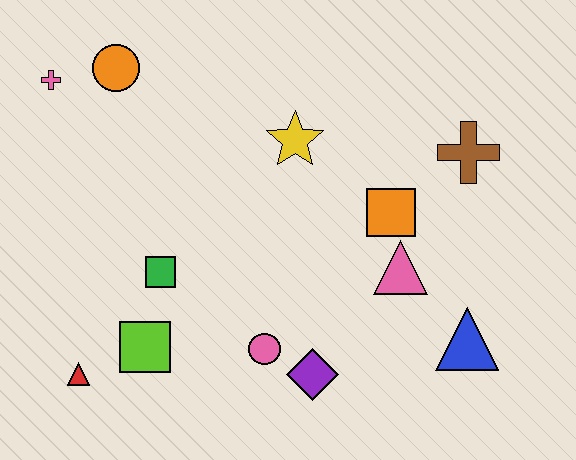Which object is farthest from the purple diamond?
The pink cross is farthest from the purple diamond.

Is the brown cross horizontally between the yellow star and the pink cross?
No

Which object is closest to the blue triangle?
The pink triangle is closest to the blue triangle.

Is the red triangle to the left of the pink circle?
Yes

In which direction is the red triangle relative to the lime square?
The red triangle is to the left of the lime square.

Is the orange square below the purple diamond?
No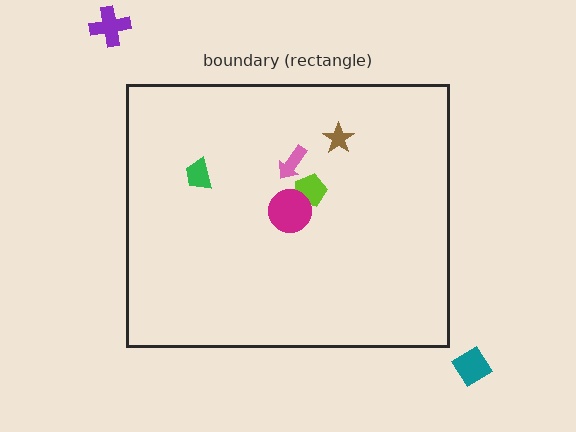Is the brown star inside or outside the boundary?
Inside.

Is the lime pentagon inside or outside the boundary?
Inside.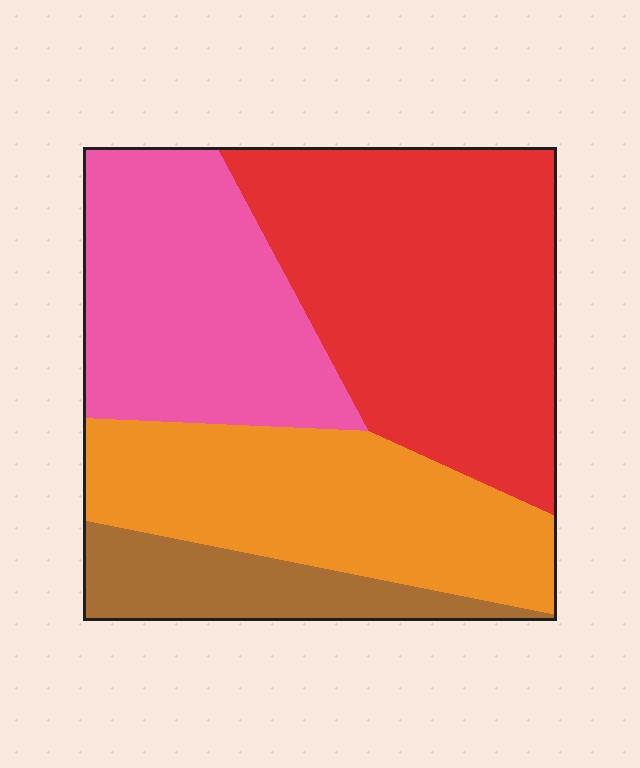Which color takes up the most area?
Red, at roughly 35%.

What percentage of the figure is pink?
Pink takes up about one quarter (1/4) of the figure.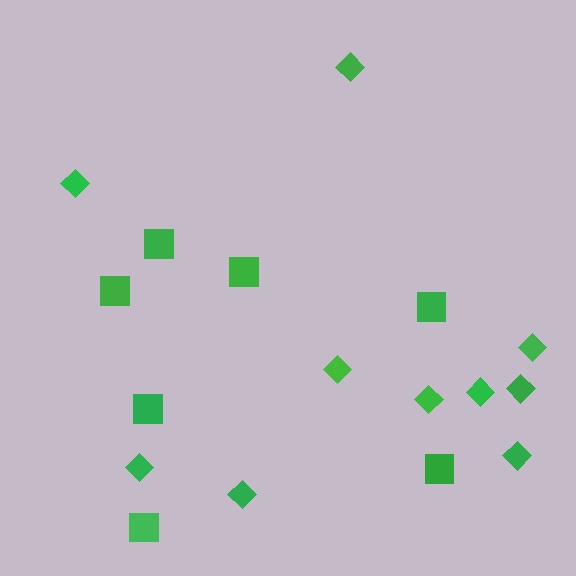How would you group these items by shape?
There are 2 groups: one group of diamonds (10) and one group of squares (7).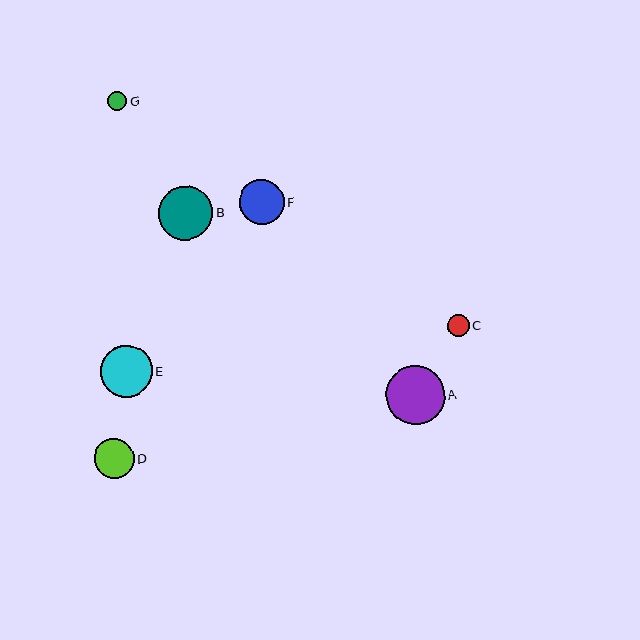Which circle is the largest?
Circle A is the largest with a size of approximately 59 pixels.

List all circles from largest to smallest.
From largest to smallest: A, B, E, F, D, C, G.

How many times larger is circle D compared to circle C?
Circle D is approximately 1.9 times the size of circle C.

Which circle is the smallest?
Circle G is the smallest with a size of approximately 19 pixels.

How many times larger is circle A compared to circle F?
Circle A is approximately 1.3 times the size of circle F.